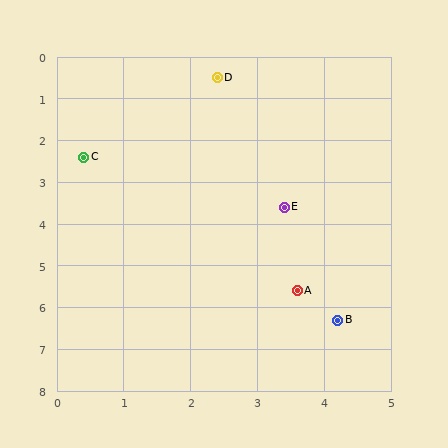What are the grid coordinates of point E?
Point E is at approximately (3.4, 3.6).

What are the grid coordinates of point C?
Point C is at approximately (0.4, 2.4).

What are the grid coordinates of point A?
Point A is at approximately (3.6, 5.6).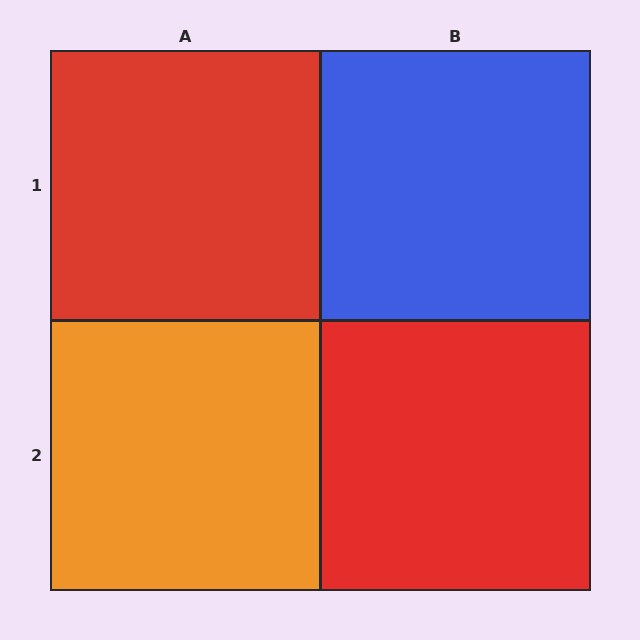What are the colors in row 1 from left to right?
Red, blue.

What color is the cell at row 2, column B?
Red.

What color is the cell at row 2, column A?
Orange.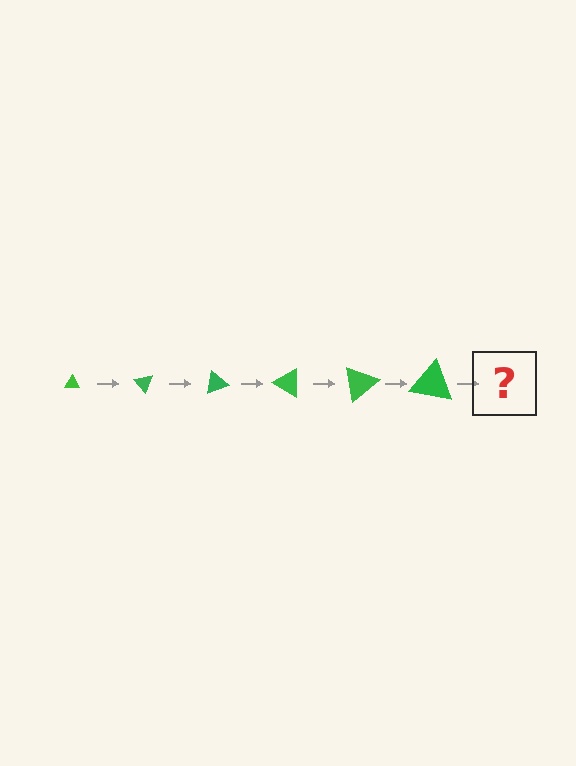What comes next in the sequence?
The next element should be a triangle, larger than the previous one and rotated 300 degrees from the start.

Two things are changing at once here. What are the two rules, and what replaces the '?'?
The two rules are that the triangle grows larger each step and it rotates 50 degrees each step. The '?' should be a triangle, larger than the previous one and rotated 300 degrees from the start.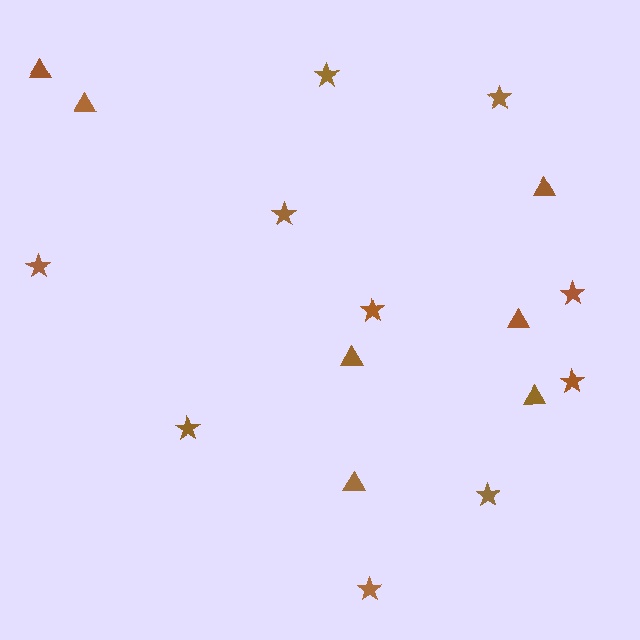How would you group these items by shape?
There are 2 groups: one group of stars (10) and one group of triangles (7).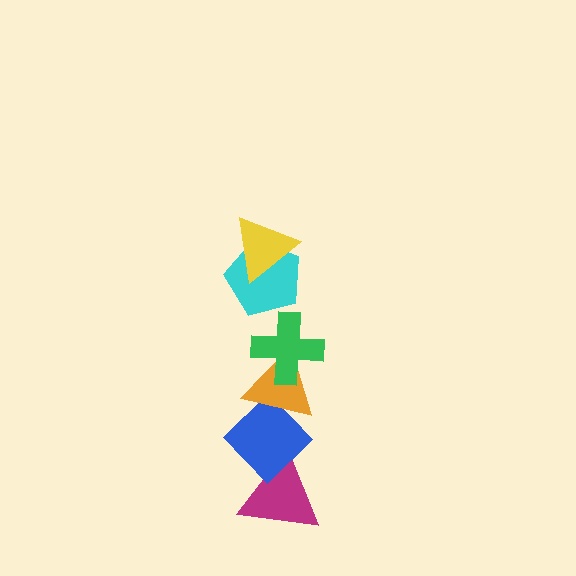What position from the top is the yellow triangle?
The yellow triangle is 1st from the top.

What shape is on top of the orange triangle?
The green cross is on top of the orange triangle.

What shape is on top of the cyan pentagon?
The yellow triangle is on top of the cyan pentagon.